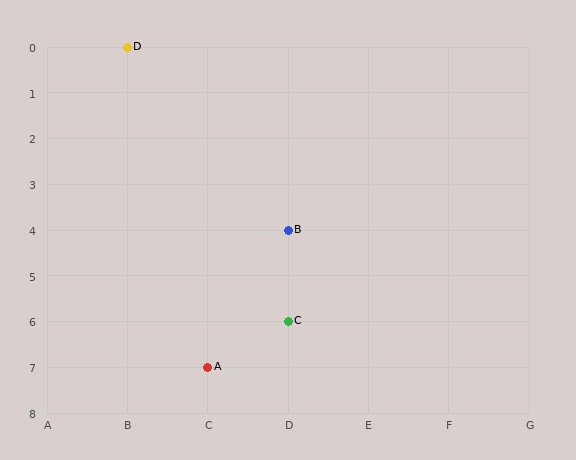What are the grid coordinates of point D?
Point D is at grid coordinates (B, 0).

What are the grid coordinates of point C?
Point C is at grid coordinates (D, 6).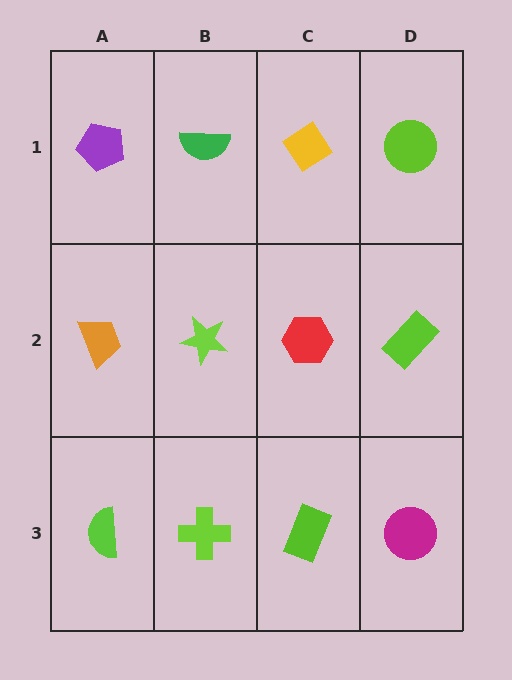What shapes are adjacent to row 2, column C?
A yellow diamond (row 1, column C), a lime rectangle (row 3, column C), a lime star (row 2, column B), a lime rectangle (row 2, column D).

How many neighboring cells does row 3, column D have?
2.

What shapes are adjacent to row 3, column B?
A lime star (row 2, column B), a lime semicircle (row 3, column A), a lime rectangle (row 3, column C).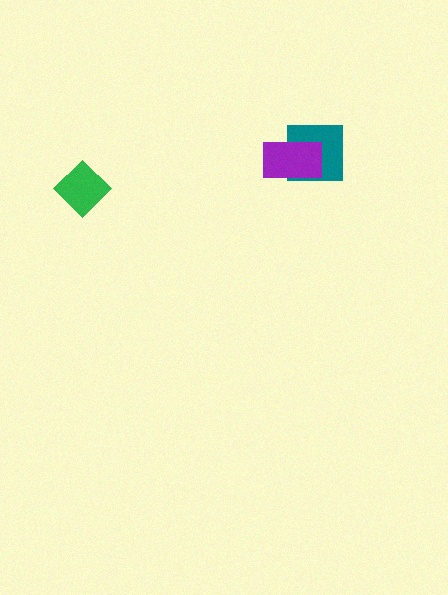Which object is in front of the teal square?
The purple rectangle is in front of the teal square.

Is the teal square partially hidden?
Yes, it is partially covered by another shape.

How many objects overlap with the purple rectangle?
1 object overlaps with the purple rectangle.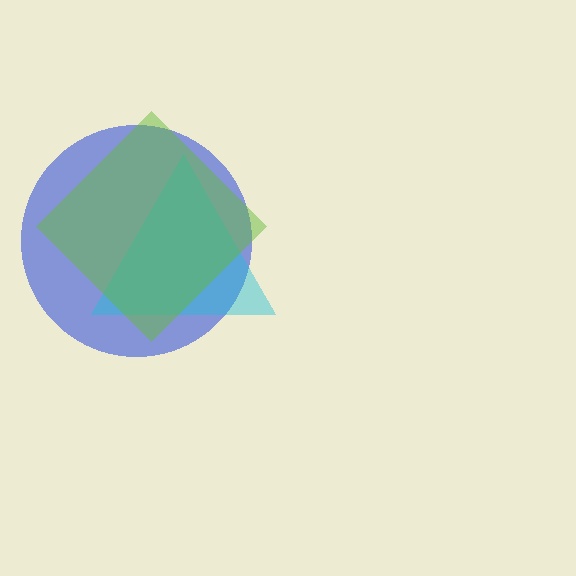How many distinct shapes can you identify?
There are 3 distinct shapes: a blue circle, a cyan triangle, a lime diamond.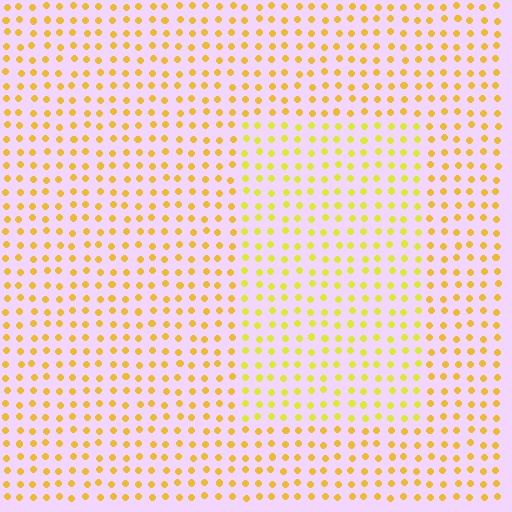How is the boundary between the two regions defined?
The boundary is defined purely by a slight shift in hue (about 21 degrees). Spacing, size, and orientation are identical on both sides.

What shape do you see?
I see a rectangle.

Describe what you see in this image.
The image is filled with small yellow elements in a uniform arrangement. A rectangle-shaped region is visible where the elements are tinted to a slightly different hue, forming a subtle color boundary.